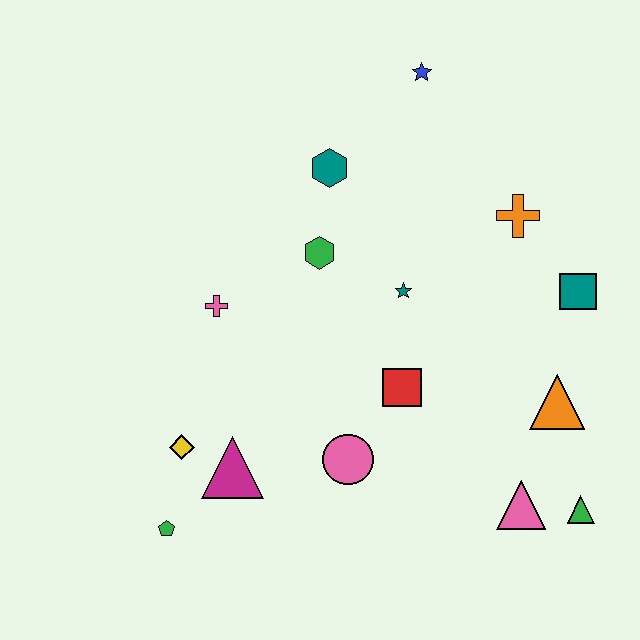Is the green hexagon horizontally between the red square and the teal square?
No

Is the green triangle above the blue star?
No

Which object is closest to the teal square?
The orange cross is closest to the teal square.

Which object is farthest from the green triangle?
The blue star is farthest from the green triangle.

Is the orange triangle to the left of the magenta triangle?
No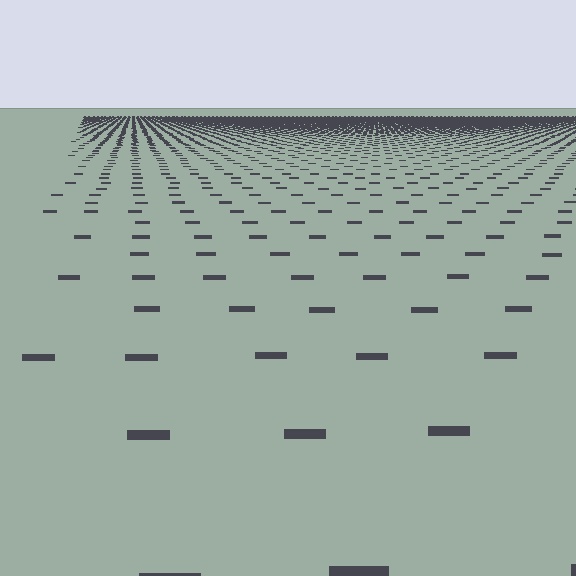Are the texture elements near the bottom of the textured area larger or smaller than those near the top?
Larger. Near the bottom, elements are closer to the viewer and appear at a bigger on-screen size.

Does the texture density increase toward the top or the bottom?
Density increases toward the top.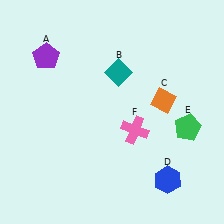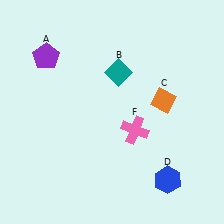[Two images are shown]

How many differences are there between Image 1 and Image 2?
There is 1 difference between the two images.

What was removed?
The green pentagon (E) was removed in Image 2.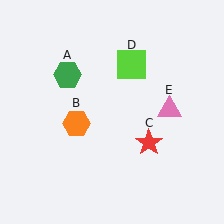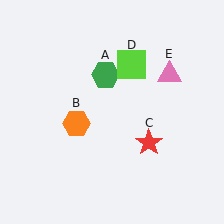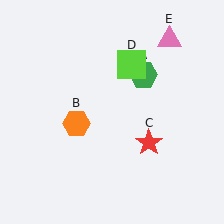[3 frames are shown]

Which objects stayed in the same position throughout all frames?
Orange hexagon (object B) and red star (object C) and lime square (object D) remained stationary.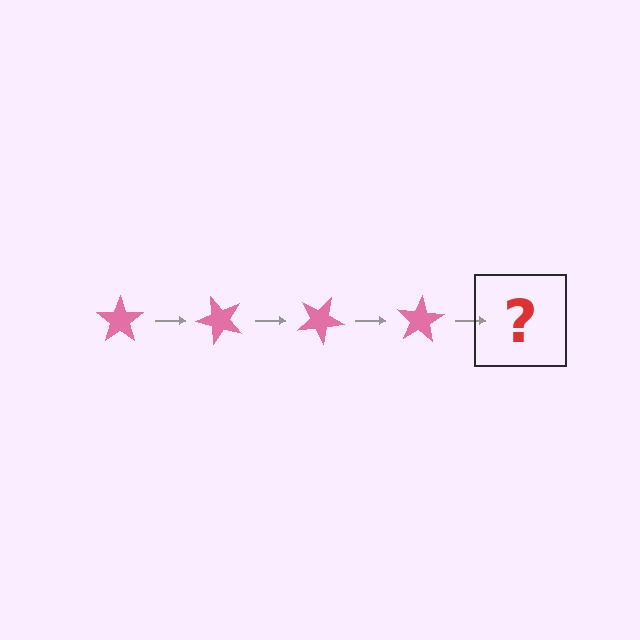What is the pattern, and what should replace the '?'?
The pattern is that the star rotates 50 degrees each step. The '?' should be a pink star rotated 200 degrees.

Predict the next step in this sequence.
The next step is a pink star rotated 200 degrees.